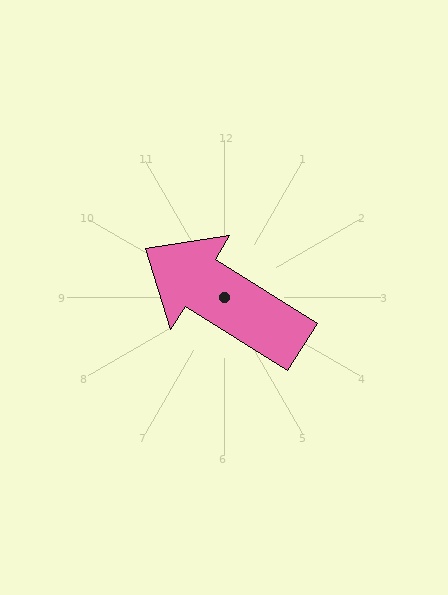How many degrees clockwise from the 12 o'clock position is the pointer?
Approximately 302 degrees.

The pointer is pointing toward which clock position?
Roughly 10 o'clock.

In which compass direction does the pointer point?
Northwest.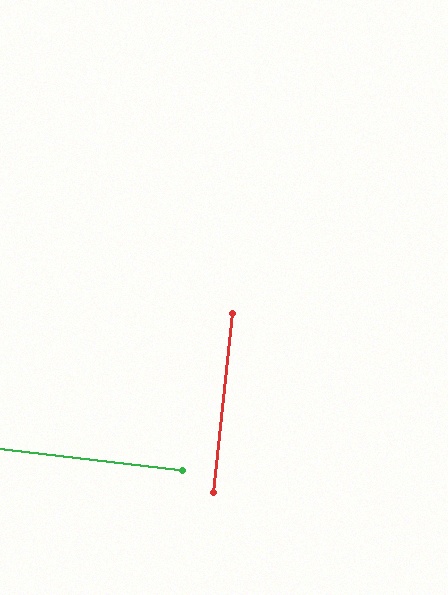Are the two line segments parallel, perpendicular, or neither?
Perpendicular — they meet at approximately 89°.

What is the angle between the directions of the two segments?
Approximately 89 degrees.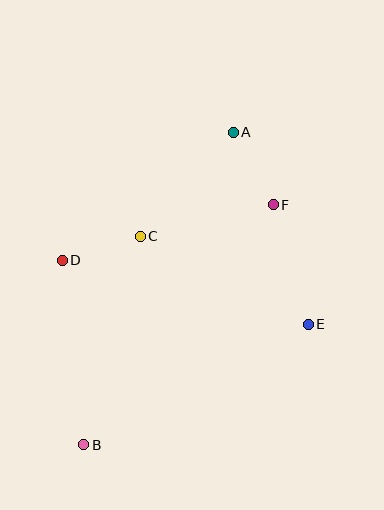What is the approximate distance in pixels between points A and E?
The distance between A and E is approximately 206 pixels.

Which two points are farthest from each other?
Points A and B are farthest from each other.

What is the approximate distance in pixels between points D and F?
The distance between D and F is approximately 218 pixels.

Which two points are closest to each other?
Points C and D are closest to each other.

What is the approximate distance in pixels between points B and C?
The distance between B and C is approximately 216 pixels.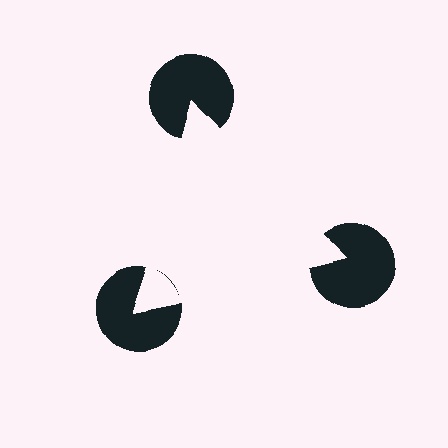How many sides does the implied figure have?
3 sides.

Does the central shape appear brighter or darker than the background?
It typically appears slightly brighter than the background, even though no actual brightness change is drawn.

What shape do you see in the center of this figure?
An illusory triangle — its edges are inferred from the aligned wedge cuts in the pac-man discs, not physically drawn.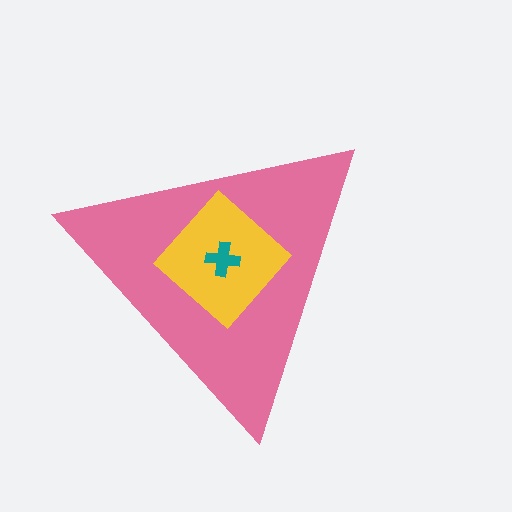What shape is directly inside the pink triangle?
The yellow diamond.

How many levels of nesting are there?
3.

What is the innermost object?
The teal cross.